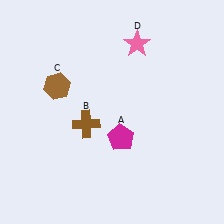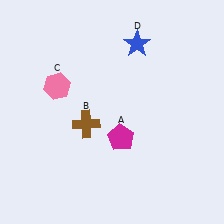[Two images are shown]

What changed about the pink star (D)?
In Image 1, D is pink. In Image 2, it changed to blue.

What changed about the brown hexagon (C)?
In Image 1, C is brown. In Image 2, it changed to pink.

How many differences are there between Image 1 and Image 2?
There are 2 differences between the two images.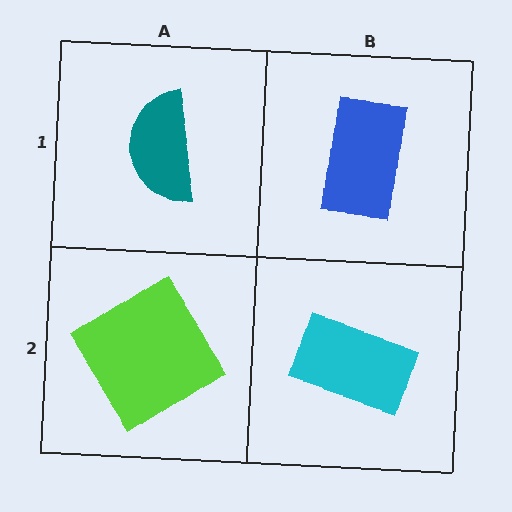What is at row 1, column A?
A teal semicircle.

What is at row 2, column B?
A cyan rectangle.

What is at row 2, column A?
A lime diamond.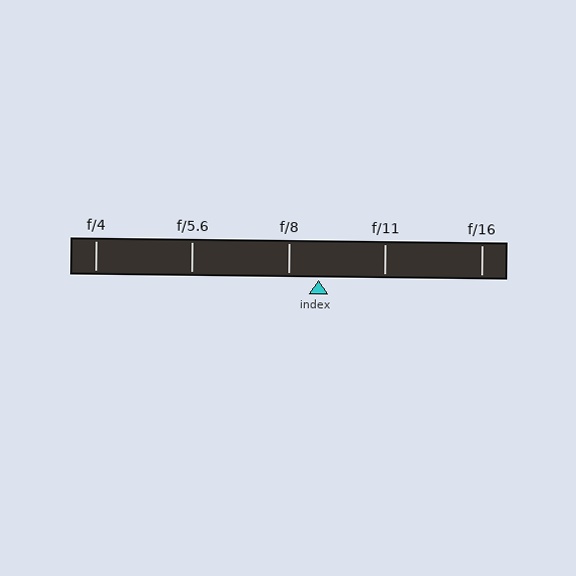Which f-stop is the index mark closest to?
The index mark is closest to f/8.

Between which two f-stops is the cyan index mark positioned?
The index mark is between f/8 and f/11.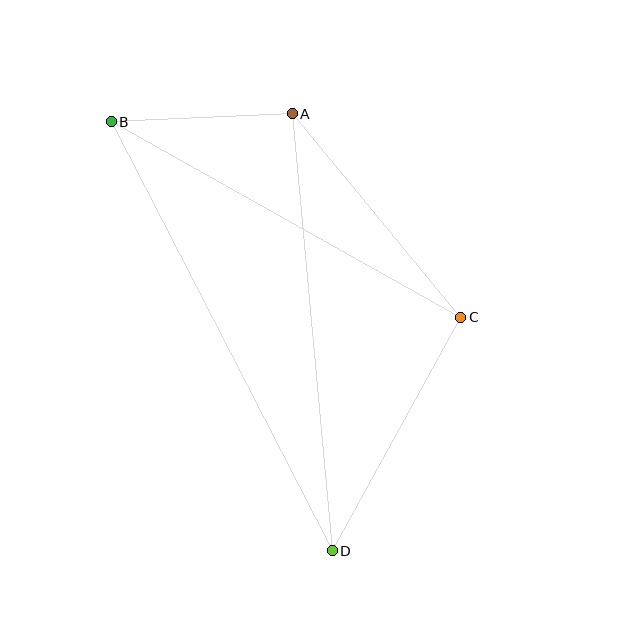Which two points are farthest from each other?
Points B and D are farthest from each other.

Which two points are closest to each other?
Points A and B are closest to each other.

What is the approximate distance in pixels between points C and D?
The distance between C and D is approximately 266 pixels.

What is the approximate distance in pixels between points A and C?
The distance between A and C is approximately 264 pixels.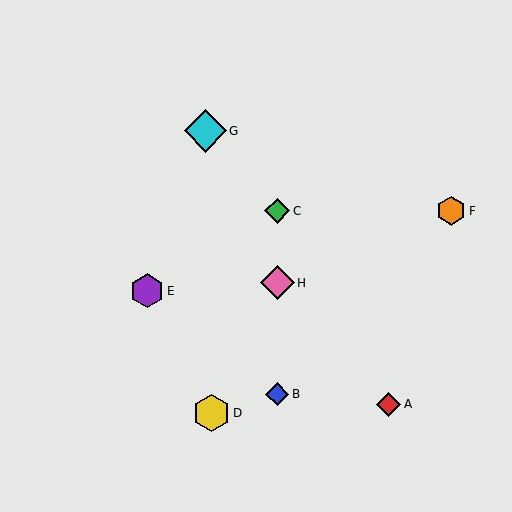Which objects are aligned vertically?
Objects B, C, H are aligned vertically.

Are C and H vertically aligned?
Yes, both are at x≈277.